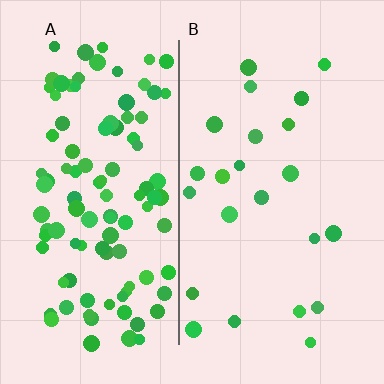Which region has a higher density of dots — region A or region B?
A (the left).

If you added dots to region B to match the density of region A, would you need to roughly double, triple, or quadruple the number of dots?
Approximately quadruple.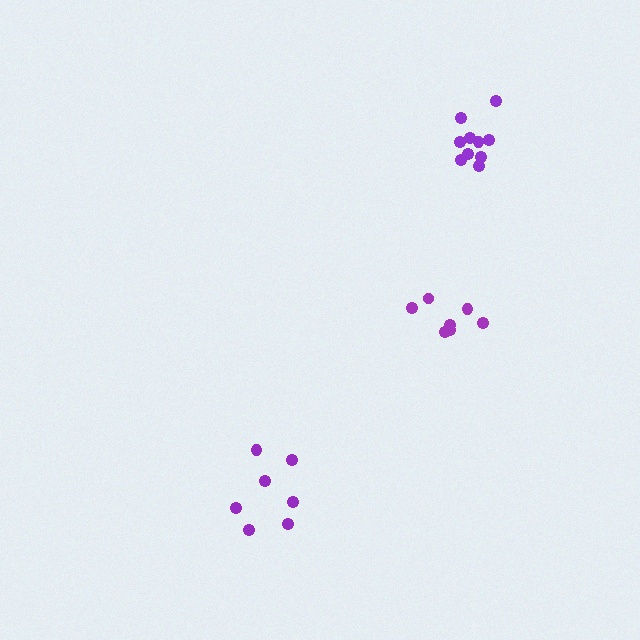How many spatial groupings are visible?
There are 3 spatial groupings.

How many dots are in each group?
Group 1: 7 dots, Group 2: 7 dots, Group 3: 10 dots (24 total).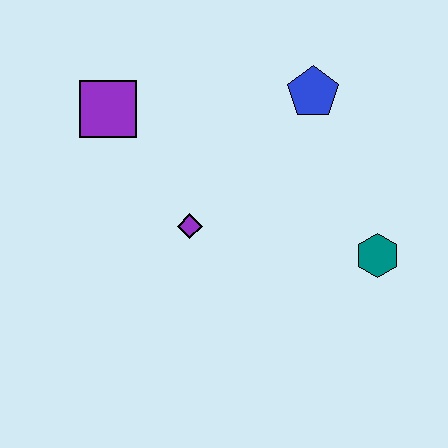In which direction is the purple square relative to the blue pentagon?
The purple square is to the left of the blue pentagon.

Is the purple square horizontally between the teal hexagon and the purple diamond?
No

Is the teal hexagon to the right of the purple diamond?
Yes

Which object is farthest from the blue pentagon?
The purple square is farthest from the blue pentagon.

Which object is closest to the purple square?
The purple diamond is closest to the purple square.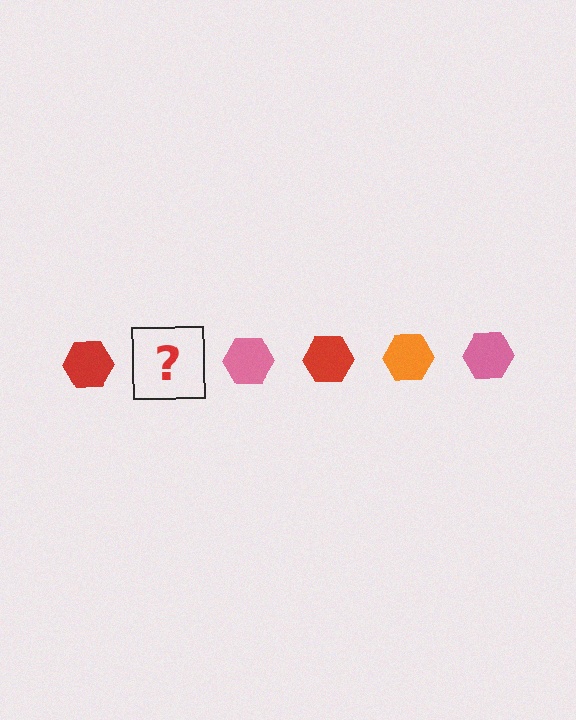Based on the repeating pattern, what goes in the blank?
The blank should be an orange hexagon.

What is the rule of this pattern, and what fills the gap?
The rule is that the pattern cycles through red, orange, pink hexagons. The gap should be filled with an orange hexagon.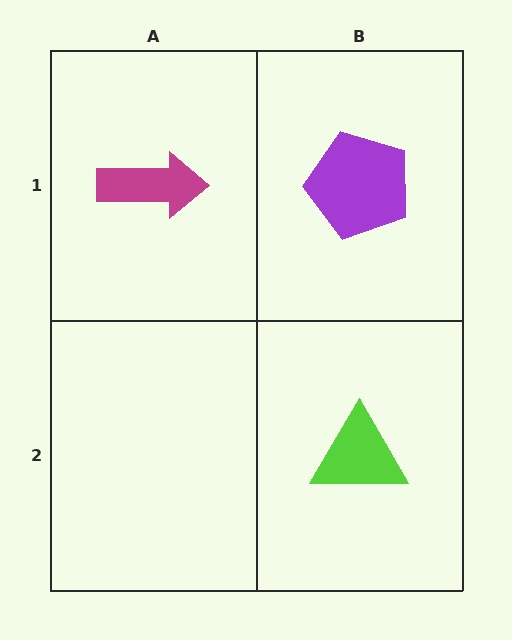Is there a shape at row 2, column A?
No, that cell is empty.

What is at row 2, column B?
A lime triangle.